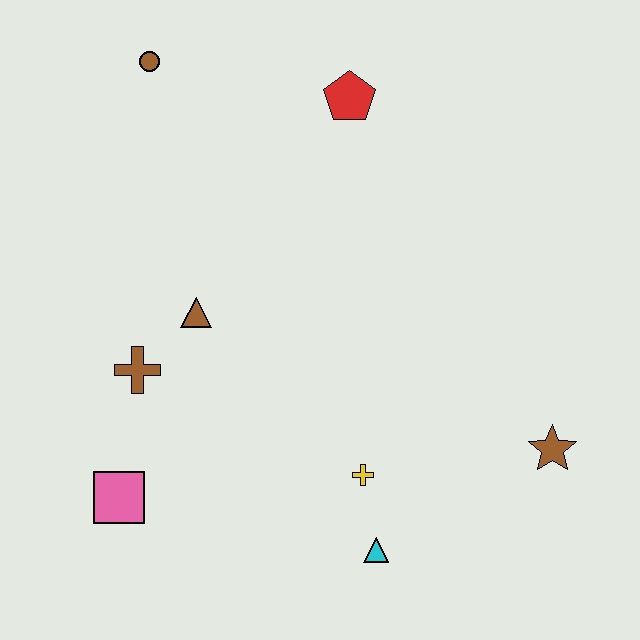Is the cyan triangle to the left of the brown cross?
No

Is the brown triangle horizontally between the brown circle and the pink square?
No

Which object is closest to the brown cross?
The brown triangle is closest to the brown cross.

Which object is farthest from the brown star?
The brown circle is farthest from the brown star.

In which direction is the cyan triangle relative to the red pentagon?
The cyan triangle is below the red pentagon.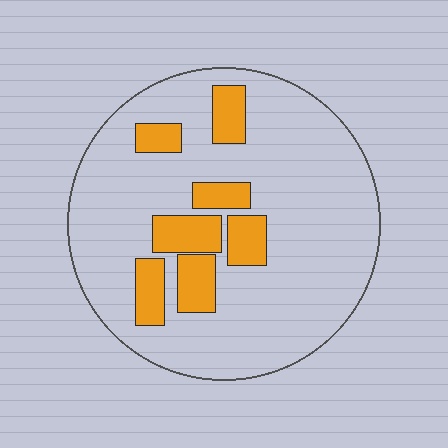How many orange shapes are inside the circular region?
7.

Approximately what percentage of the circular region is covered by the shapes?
Approximately 20%.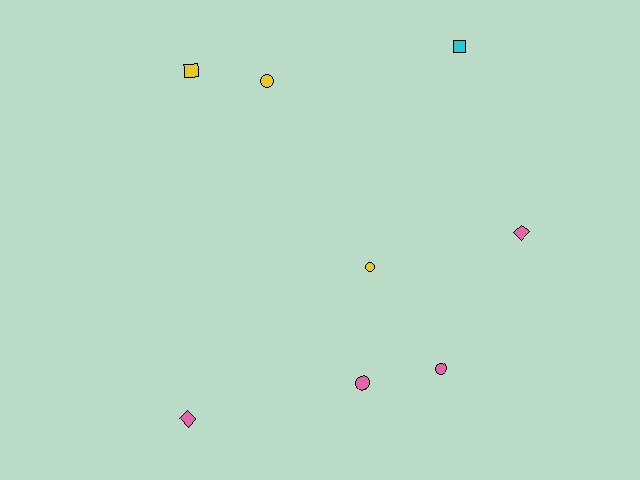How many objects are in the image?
There are 8 objects.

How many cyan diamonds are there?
There are no cyan diamonds.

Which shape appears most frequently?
Circle, with 4 objects.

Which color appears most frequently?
Pink, with 4 objects.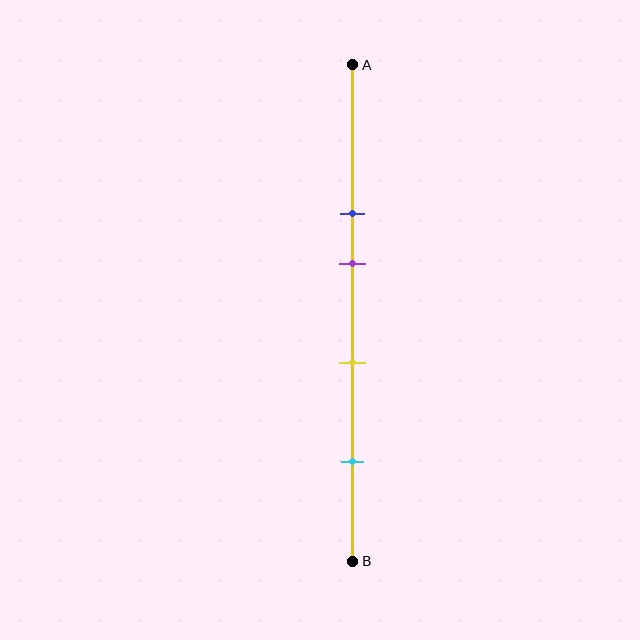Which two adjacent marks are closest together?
The blue and purple marks are the closest adjacent pair.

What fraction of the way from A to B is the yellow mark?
The yellow mark is approximately 60% (0.6) of the way from A to B.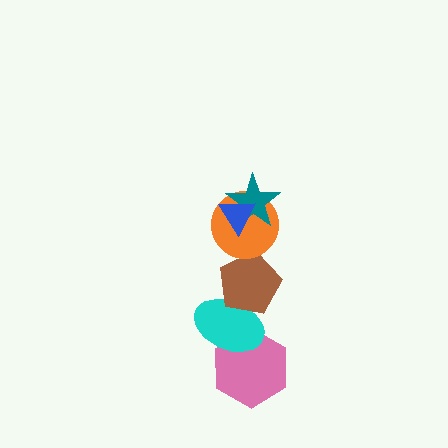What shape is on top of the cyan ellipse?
The brown pentagon is on top of the cyan ellipse.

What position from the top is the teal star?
The teal star is 2nd from the top.